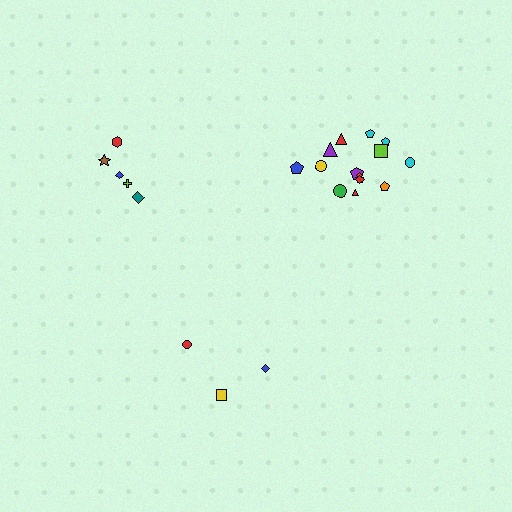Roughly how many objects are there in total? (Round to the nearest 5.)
Roughly 25 objects in total.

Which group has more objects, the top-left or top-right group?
The top-right group.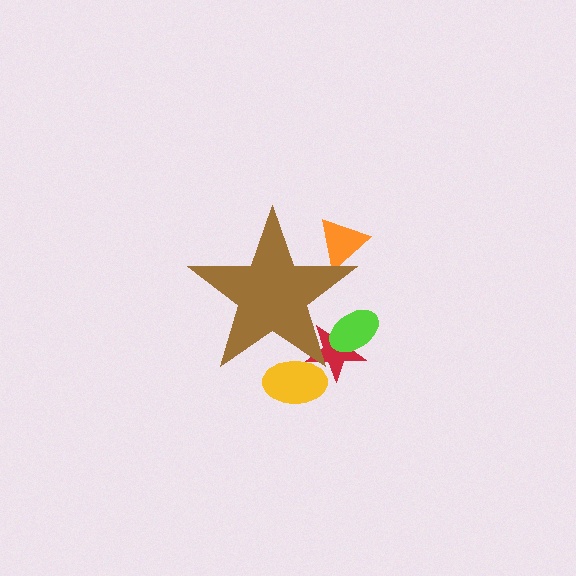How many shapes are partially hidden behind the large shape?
4 shapes are partially hidden.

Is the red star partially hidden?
Yes, the red star is partially hidden behind the brown star.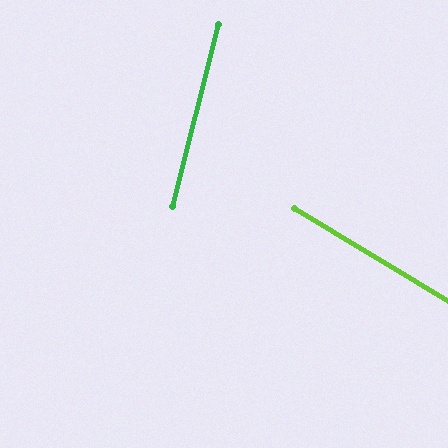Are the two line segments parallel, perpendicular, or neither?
Neither parallel nor perpendicular — they differ by about 73°.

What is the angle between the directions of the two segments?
Approximately 73 degrees.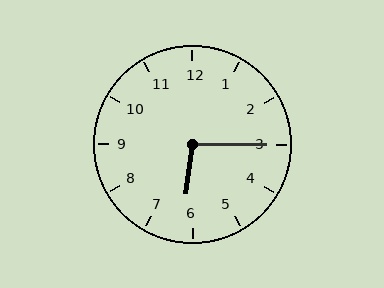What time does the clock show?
6:15.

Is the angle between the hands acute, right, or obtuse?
It is obtuse.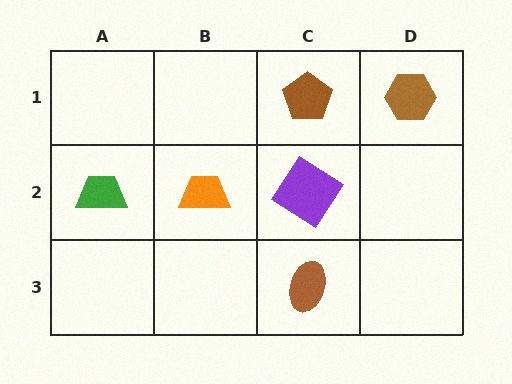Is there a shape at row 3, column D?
No, that cell is empty.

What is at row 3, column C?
A brown ellipse.